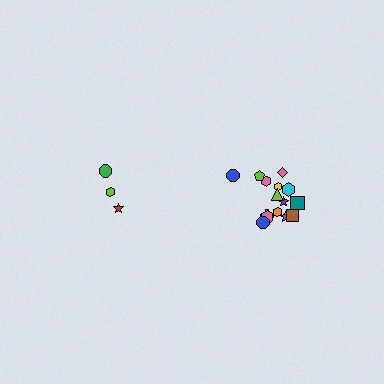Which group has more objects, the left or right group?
The right group.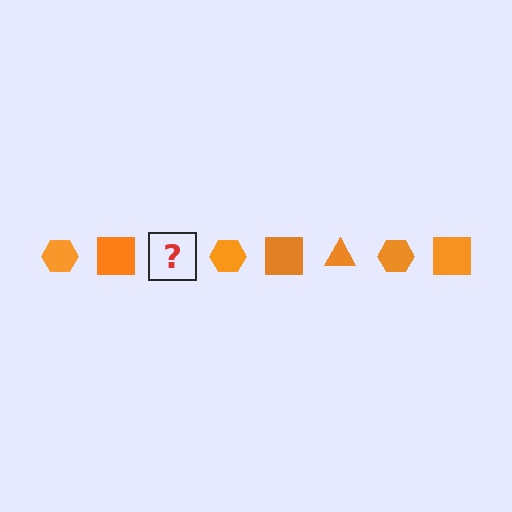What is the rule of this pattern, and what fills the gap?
The rule is that the pattern cycles through hexagon, square, triangle shapes in orange. The gap should be filled with an orange triangle.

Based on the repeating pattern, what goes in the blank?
The blank should be an orange triangle.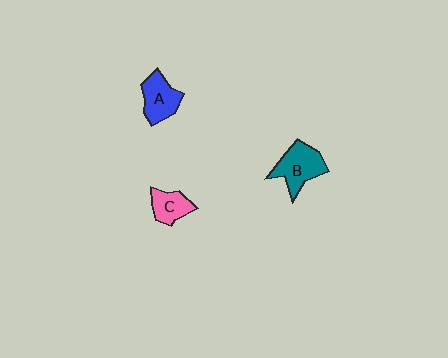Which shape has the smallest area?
Shape C (pink).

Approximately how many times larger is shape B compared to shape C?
Approximately 1.5 times.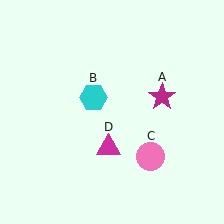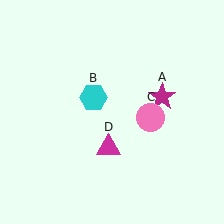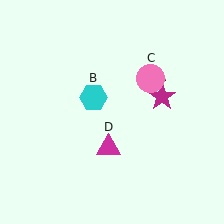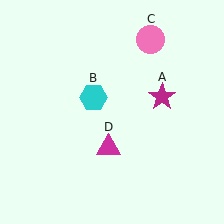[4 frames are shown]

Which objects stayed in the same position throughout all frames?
Magenta star (object A) and cyan hexagon (object B) and magenta triangle (object D) remained stationary.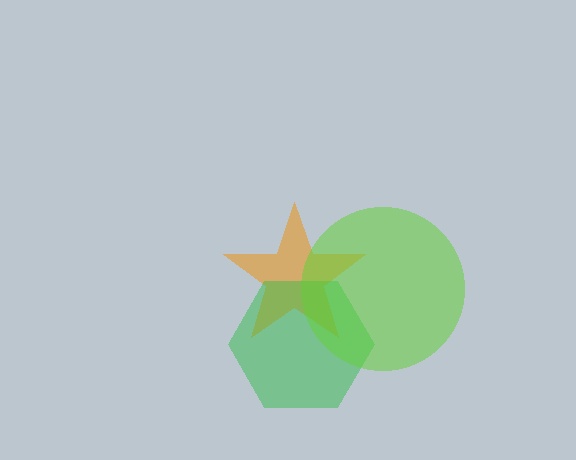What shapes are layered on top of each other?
The layered shapes are: an orange star, a green hexagon, a lime circle.